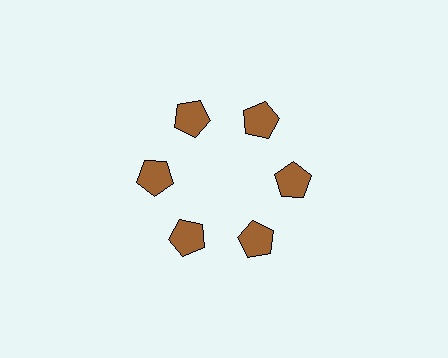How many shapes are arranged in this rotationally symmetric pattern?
There are 6 shapes, arranged in 6 groups of 1.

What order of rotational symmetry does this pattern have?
This pattern has 6-fold rotational symmetry.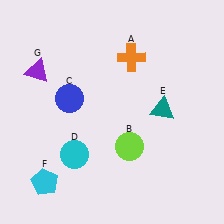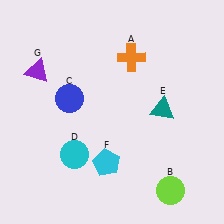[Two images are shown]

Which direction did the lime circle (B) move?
The lime circle (B) moved down.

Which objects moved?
The objects that moved are: the lime circle (B), the cyan pentagon (F).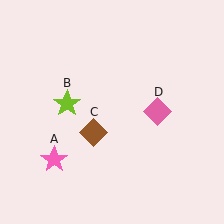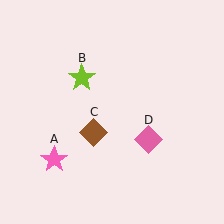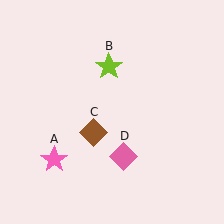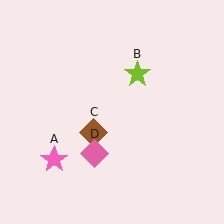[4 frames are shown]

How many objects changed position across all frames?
2 objects changed position: lime star (object B), pink diamond (object D).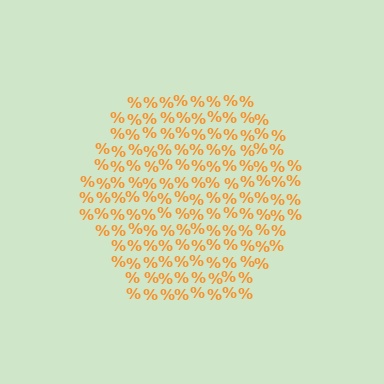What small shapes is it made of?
It is made of small percent signs.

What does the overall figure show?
The overall figure shows a hexagon.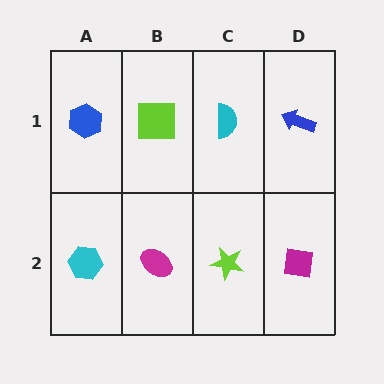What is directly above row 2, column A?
A blue hexagon.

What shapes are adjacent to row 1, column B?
A magenta ellipse (row 2, column B), a blue hexagon (row 1, column A), a cyan semicircle (row 1, column C).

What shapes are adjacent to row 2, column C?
A cyan semicircle (row 1, column C), a magenta ellipse (row 2, column B), a magenta square (row 2, column D).